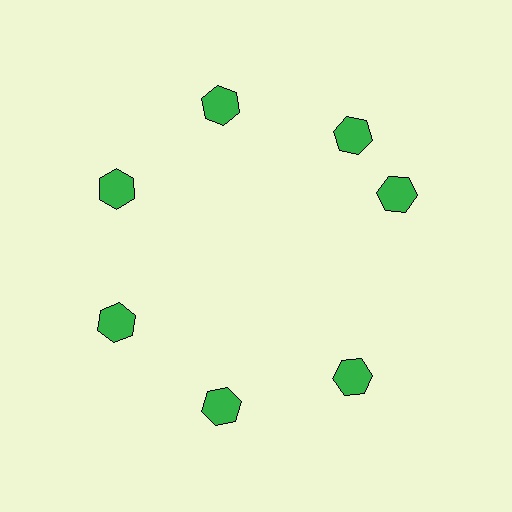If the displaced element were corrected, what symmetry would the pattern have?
It would have 7-fold rotational symmetry — the pattern would map onto itself every 51 degrees.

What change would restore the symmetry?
The symmetry would be restored by rotating it back into even spacing with its neighbors so that all 7 hexagons sit at equal angles and equal distance from the center.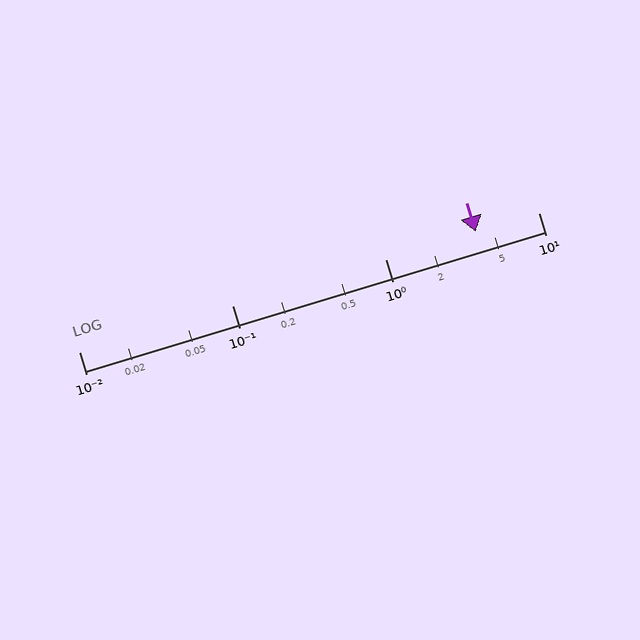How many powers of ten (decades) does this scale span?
The scale spans 3 decades, from 0.01 to 10.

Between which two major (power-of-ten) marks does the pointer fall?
The pointer is between 1 and 10.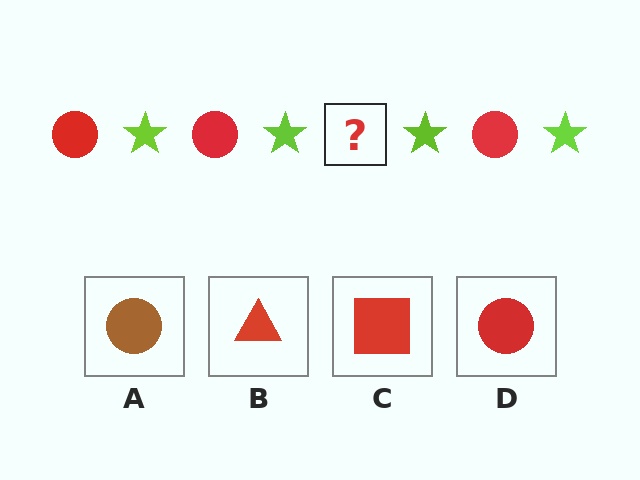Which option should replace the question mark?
Option D.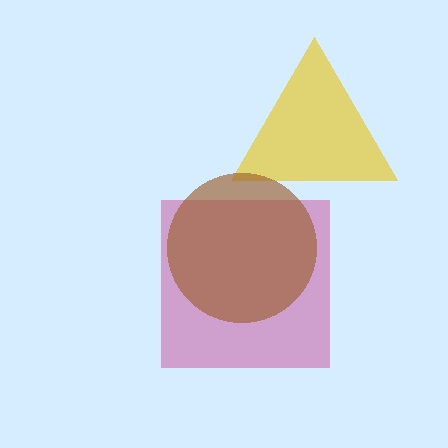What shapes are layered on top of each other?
The layered shapes are: a magenta square, a yellow triangle, a brown circle.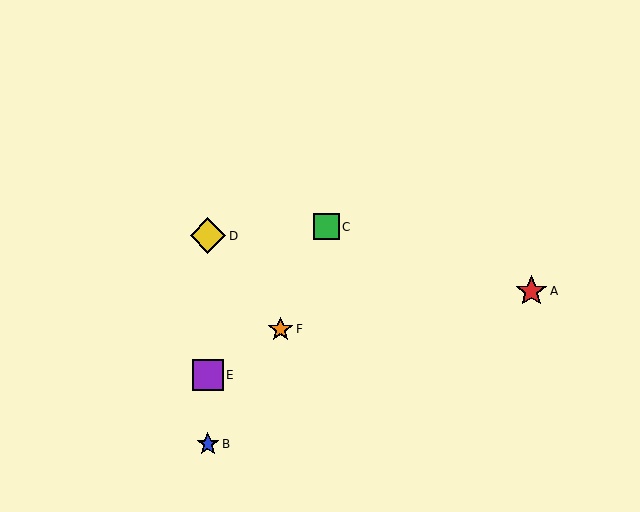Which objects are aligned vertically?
Objects B, D, E are aligned vertically.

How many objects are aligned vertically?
3 objects (B, D, E) are aligned vertically.